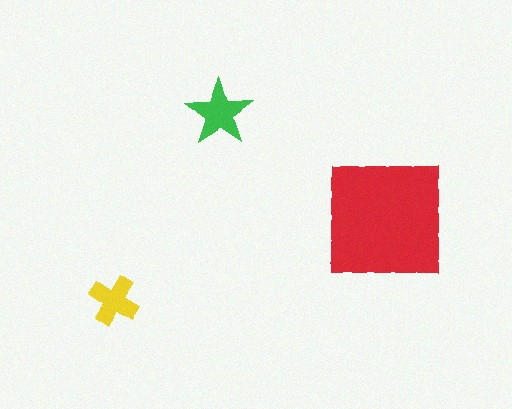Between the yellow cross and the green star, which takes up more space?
The green star.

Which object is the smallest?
The yellow cross.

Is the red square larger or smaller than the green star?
Larger.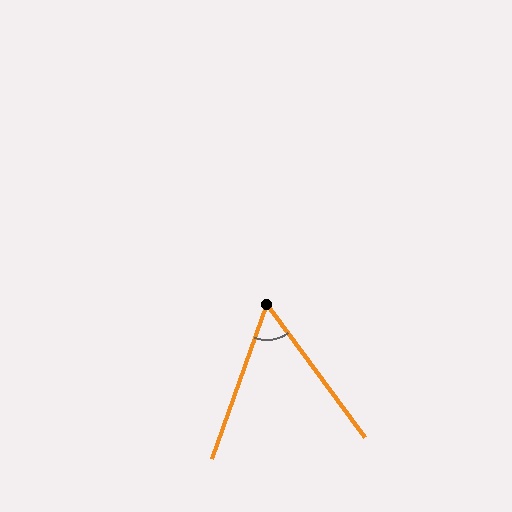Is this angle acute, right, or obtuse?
It is acute.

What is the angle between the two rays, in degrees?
Approximately 56 degrees.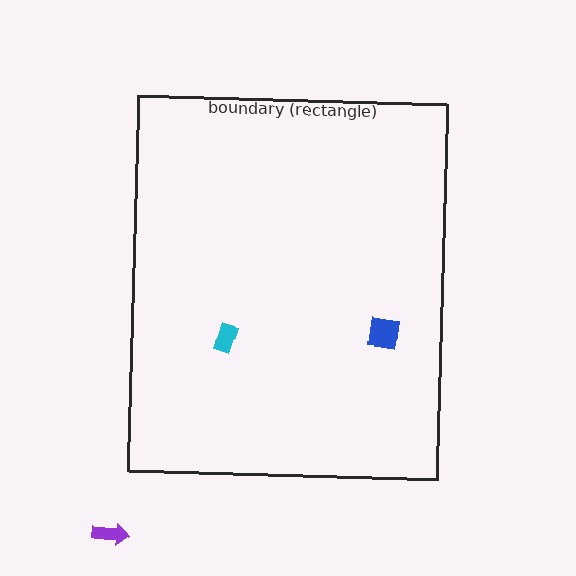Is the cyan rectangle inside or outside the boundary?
Inside.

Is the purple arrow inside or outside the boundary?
Outside.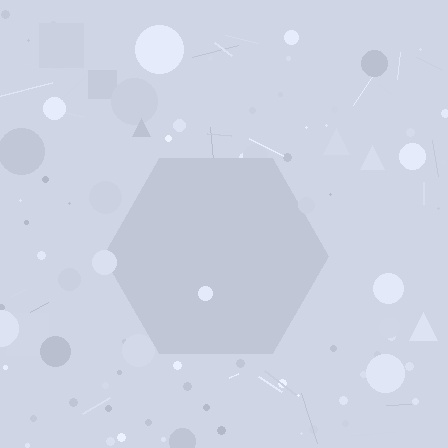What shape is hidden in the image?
A hexagon is hidden in the image.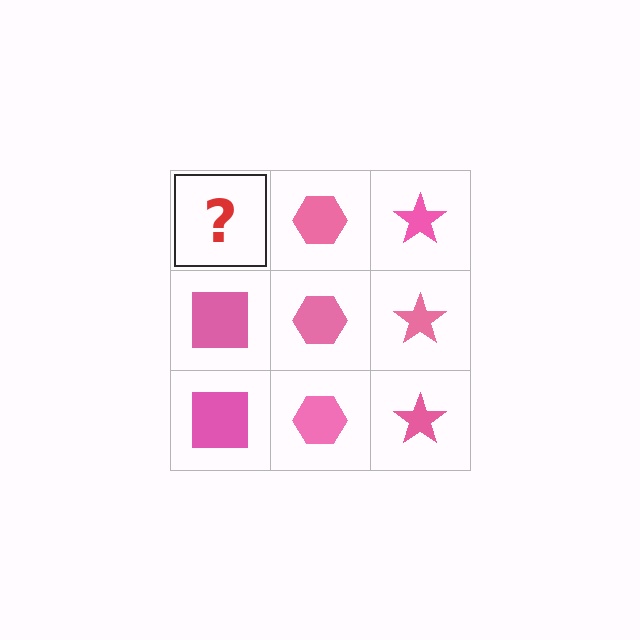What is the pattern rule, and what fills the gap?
The rule is that each column has a consistent shape. The gap should be filled with a pink square.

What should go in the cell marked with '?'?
The missing cell should contain a pink square.